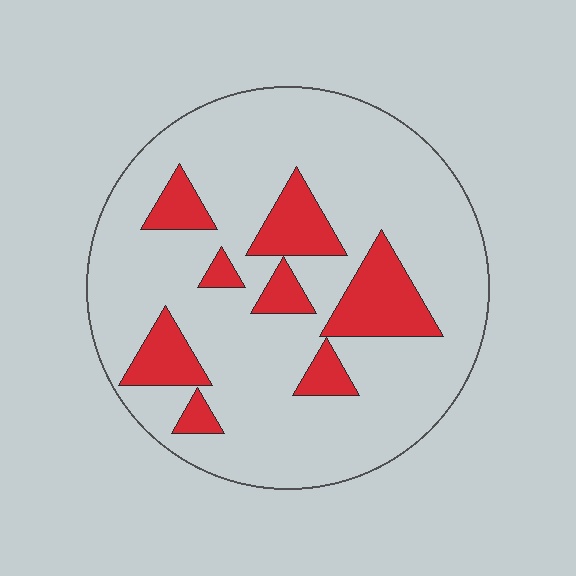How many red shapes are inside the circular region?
8.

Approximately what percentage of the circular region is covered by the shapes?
Approximately 20%.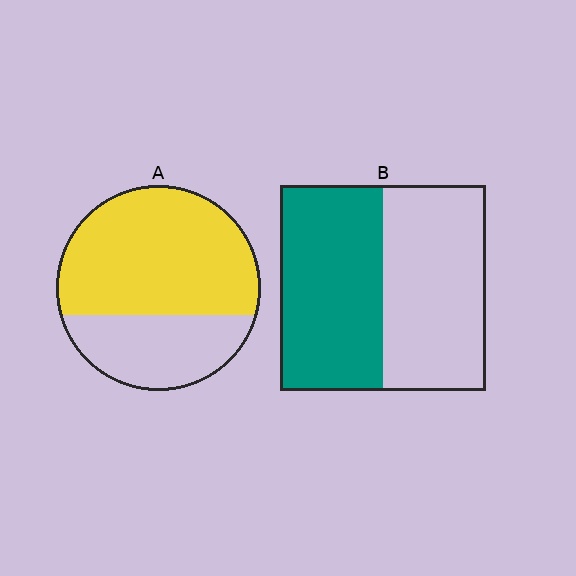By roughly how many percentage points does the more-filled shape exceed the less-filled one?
By roughly 15 percentage points (A over B).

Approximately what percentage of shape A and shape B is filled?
A is approximately 65% and B is approximately 50%.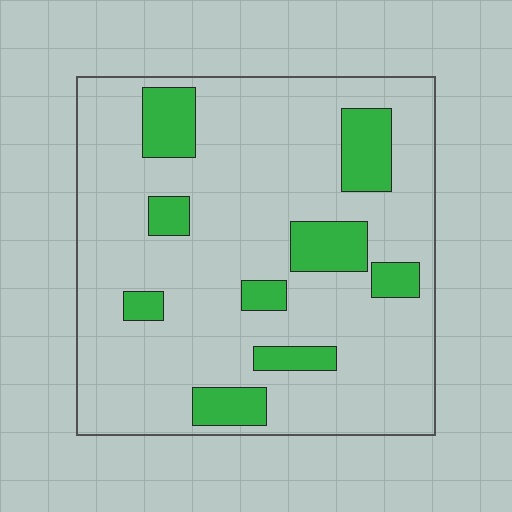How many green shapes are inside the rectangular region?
9.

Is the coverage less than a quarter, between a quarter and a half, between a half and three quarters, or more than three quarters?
Less than a quarter.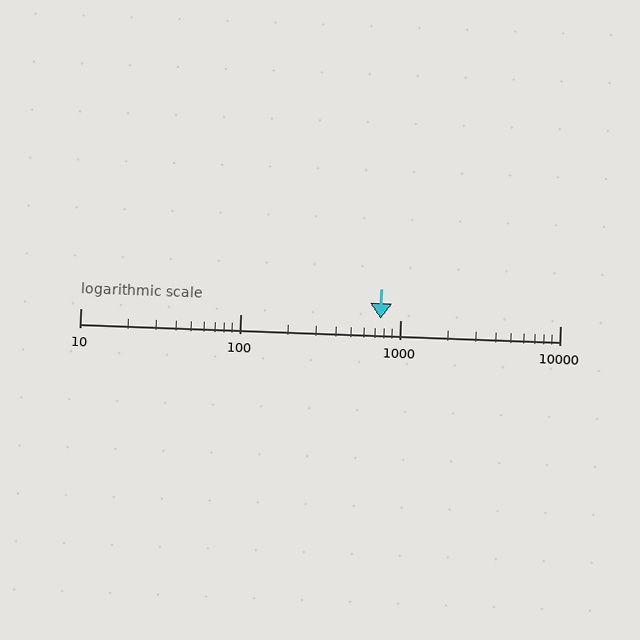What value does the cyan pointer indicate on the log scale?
The pointer indicates approximately 760.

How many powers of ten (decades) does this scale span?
The scale spans 3 decades, from 10 to 10000.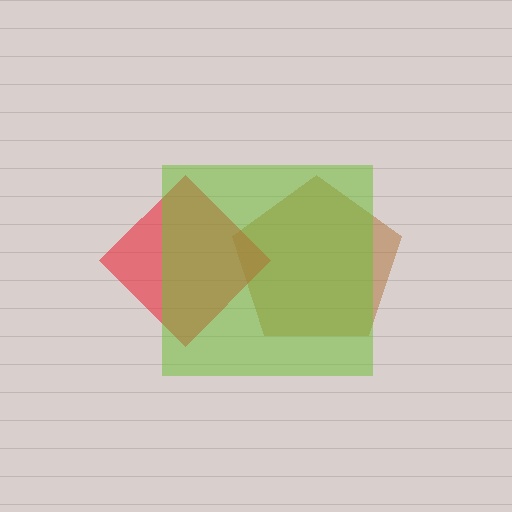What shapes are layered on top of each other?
The layered shapes are: a brown pentagon, a red diamond, a lime square.